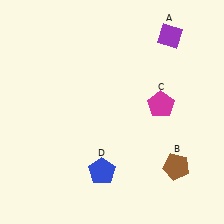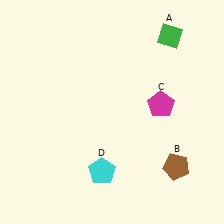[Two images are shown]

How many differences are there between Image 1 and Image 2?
There are 2 differences between the two images.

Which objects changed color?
A changed from purple to green. D changed from blue to cyan.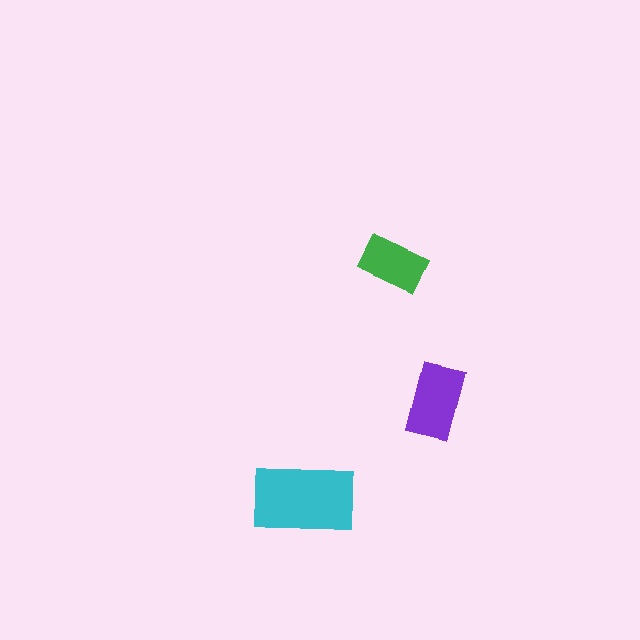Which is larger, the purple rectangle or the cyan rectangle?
The cyan one.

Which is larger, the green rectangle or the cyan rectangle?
The cyan one.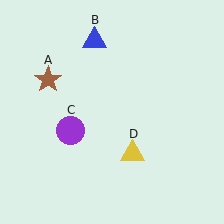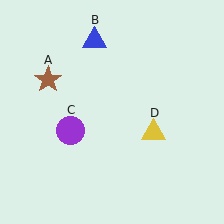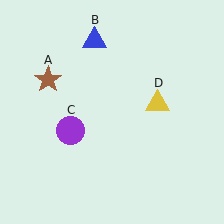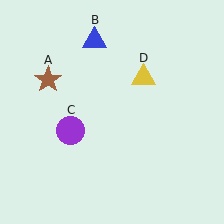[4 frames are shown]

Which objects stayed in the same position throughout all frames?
Brown star (object A) and blue triangle (object B) and purple circle (object C) remained stationary.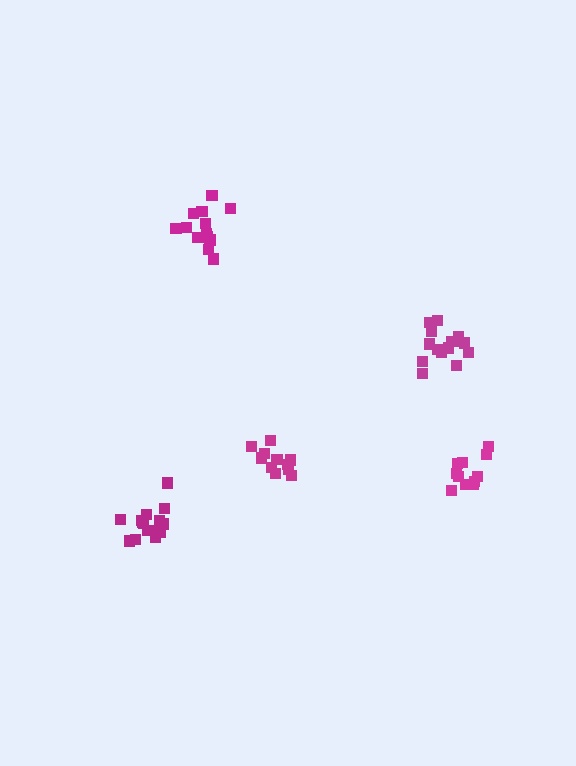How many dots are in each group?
Group 1: 15 dots, Group 2: 13 dots, Group 3: 15 dots, Group 4: 11 dots, Group 5: 12 dots (66 total).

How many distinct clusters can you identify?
There are 5 distinct clusters.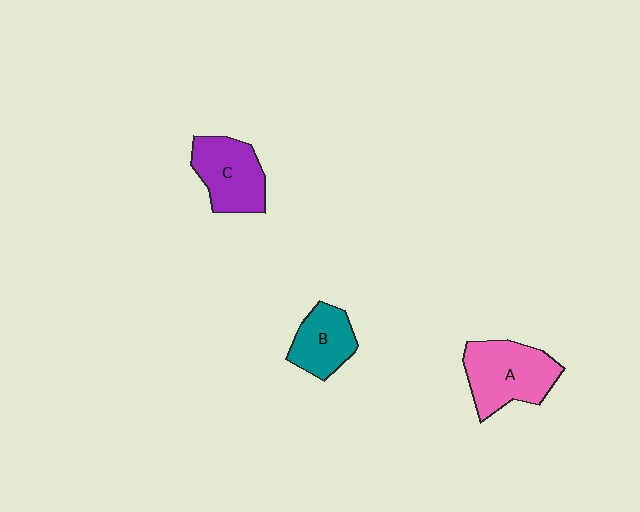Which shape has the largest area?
Shape A (pink).